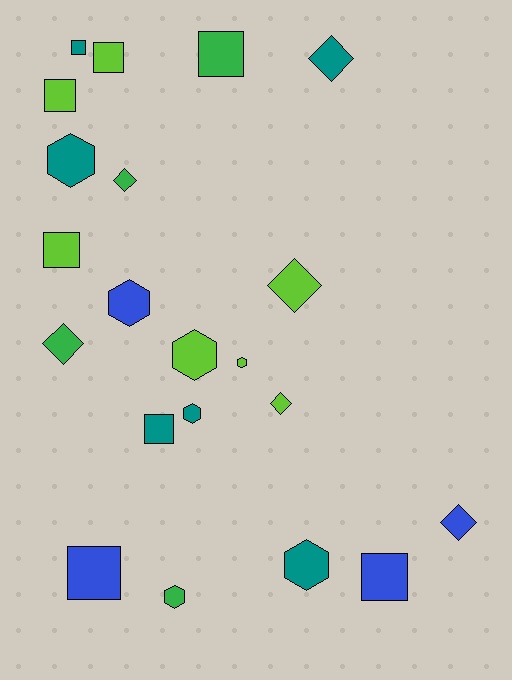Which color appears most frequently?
Lime, with 7 objects.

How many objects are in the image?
There are 21 objects.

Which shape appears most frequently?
Square, with 8 objects.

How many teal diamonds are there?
There is 1 teal diamond.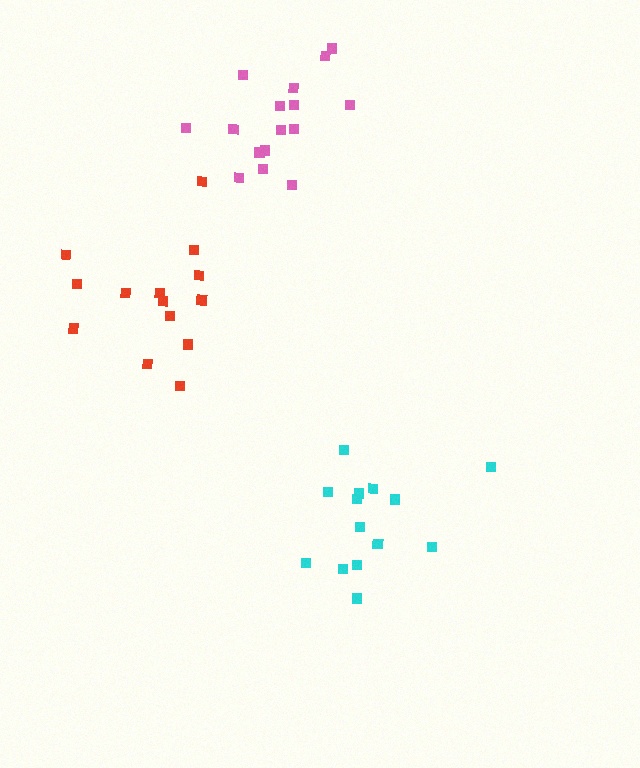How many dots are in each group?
Group 1: 14 dots, Group 2: 14 dots, Group 3: 16 dots (44 total).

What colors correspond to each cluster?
The clusters are colored: red, cyan, pink.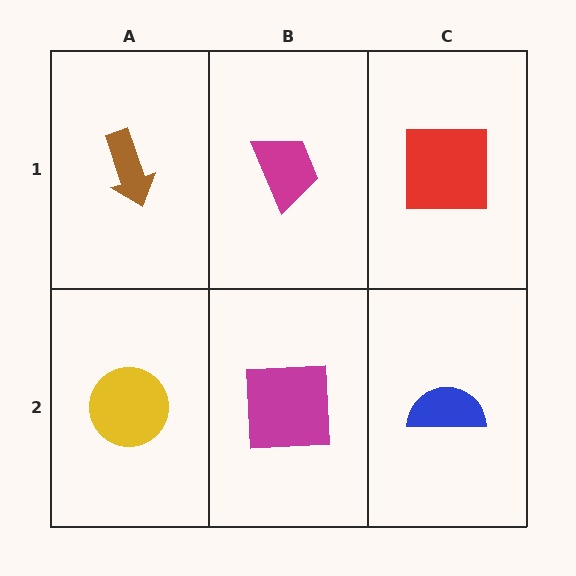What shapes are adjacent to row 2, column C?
A red square (row 1, column C), a magenta square (row 2, column B).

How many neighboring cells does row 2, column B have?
3.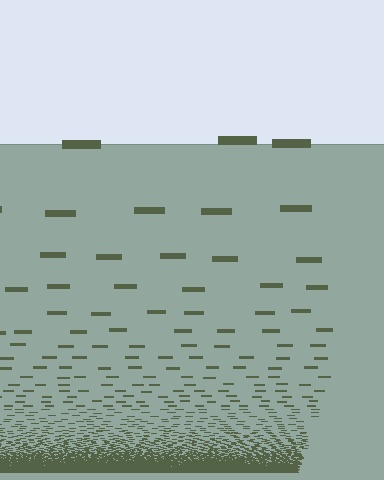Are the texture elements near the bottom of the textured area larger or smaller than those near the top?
Smaller. The gradient is inverted — elements near the bottom are smaller and denser.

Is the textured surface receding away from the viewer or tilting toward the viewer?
The surface appears to tilt toward the viewer. Texture elements get larger and sparser toward the top.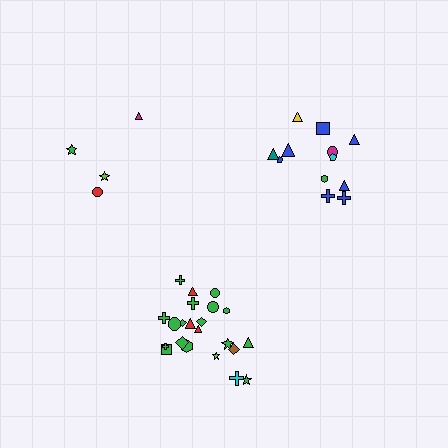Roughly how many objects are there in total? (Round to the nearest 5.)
Roughly 40 objects in total.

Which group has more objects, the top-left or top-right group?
The top-right group.